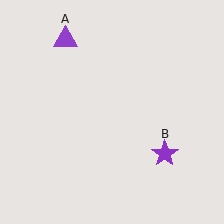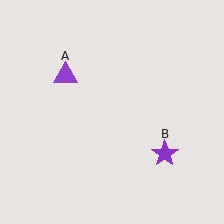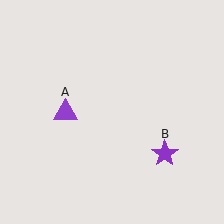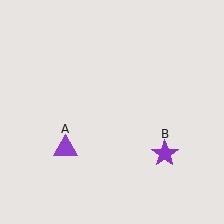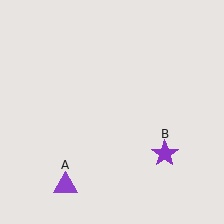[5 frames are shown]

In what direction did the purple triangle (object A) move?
The purple triangle (object A) moved down.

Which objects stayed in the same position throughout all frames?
Purple star (object B) remained stationary.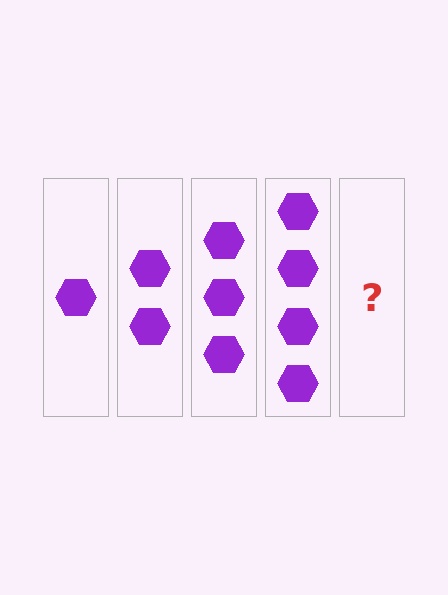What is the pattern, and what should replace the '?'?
The pattern is that each step adds one more hexagon. The '?' should be 5 hexagons.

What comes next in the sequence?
The next element should be 5 hexagons.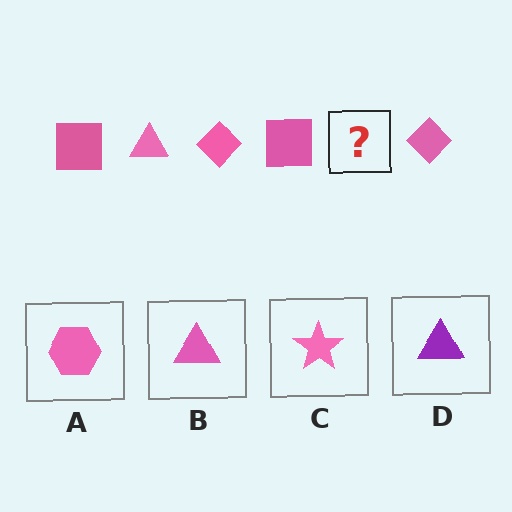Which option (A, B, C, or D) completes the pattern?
B.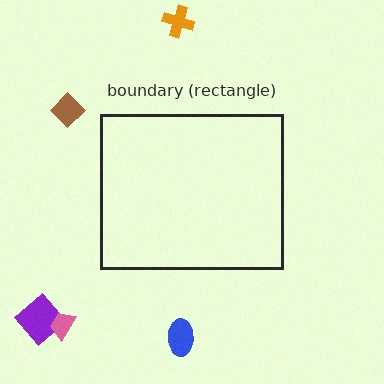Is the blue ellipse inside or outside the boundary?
Outside.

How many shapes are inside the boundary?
0 inside, 5 outside.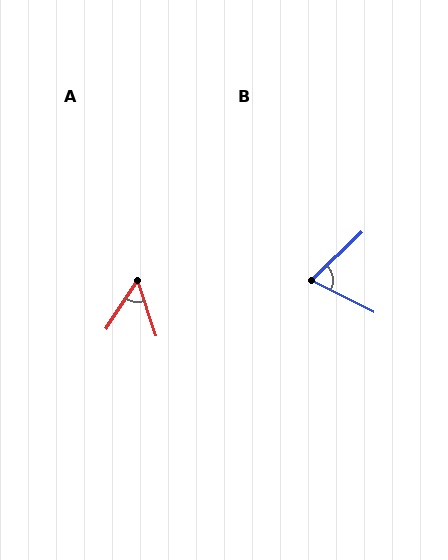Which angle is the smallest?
A, at approximately 51 degrees.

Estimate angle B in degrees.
Approximately 70 degrees.